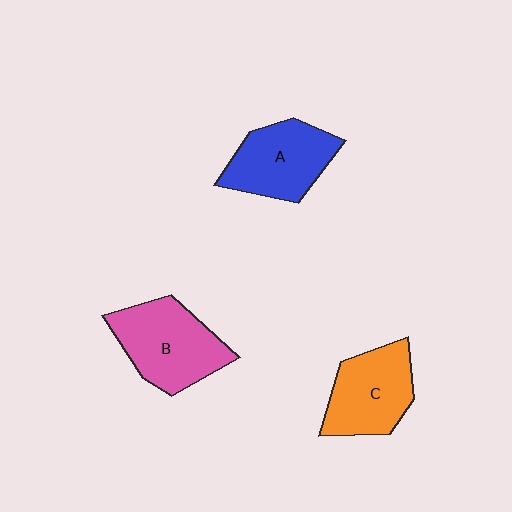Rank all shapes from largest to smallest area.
From largest to smallest: B (pink), A (blue), C (orange).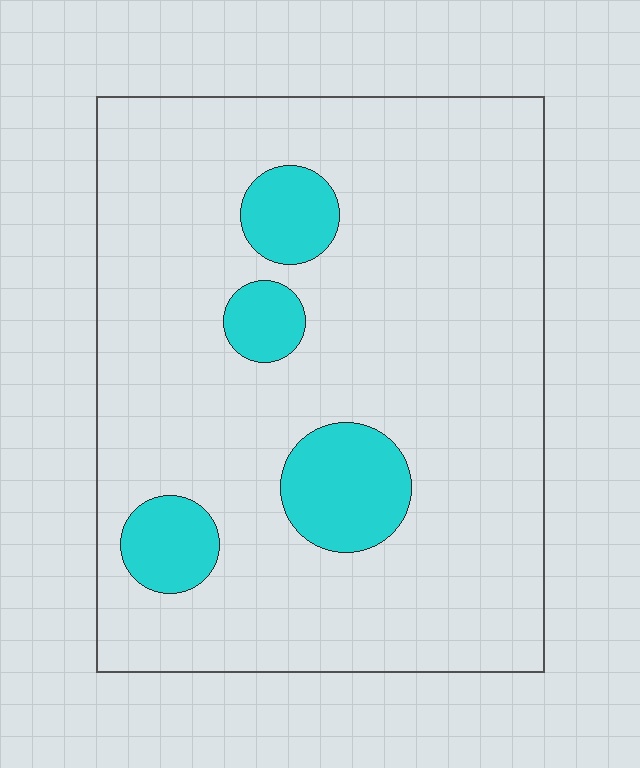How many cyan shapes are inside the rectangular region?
4.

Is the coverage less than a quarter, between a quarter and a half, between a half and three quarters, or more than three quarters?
Less than a quarter.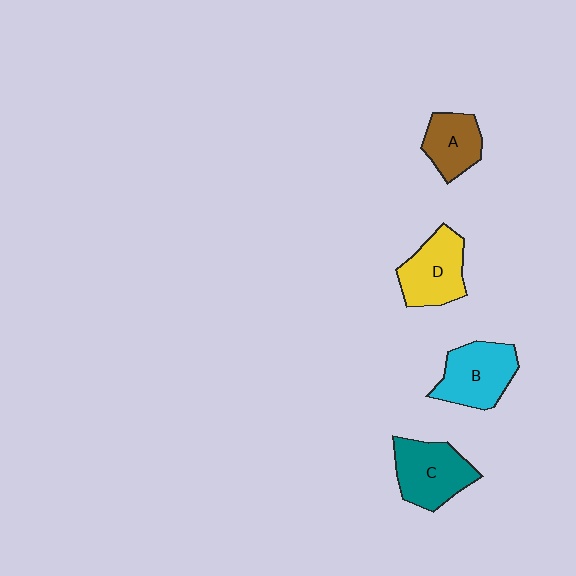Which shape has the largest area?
Shape C (teal).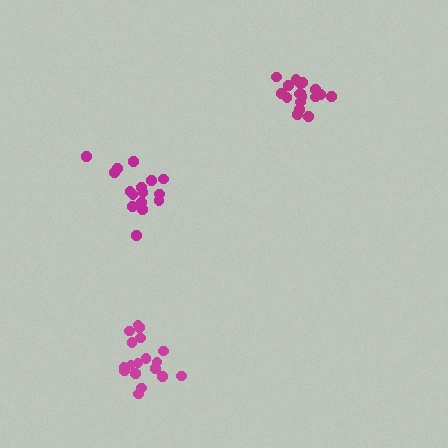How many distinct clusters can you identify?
There are 3 distinct clusters.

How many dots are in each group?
Group 1: 18 dots, Group 2: 18 dots, Group 3: 16 dots (52 total).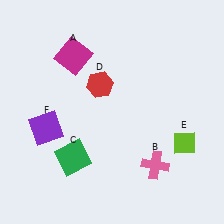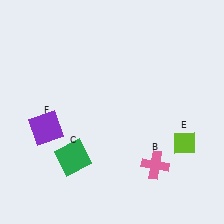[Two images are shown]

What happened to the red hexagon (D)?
The red hexagon (D) was removed in Image 2. It was in the top-left area of Image 1.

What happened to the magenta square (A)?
The magenta square (A) was removed in Image 2. It was in the top-left area of Image 1.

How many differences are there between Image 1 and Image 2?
There are 2 differences between the two images.